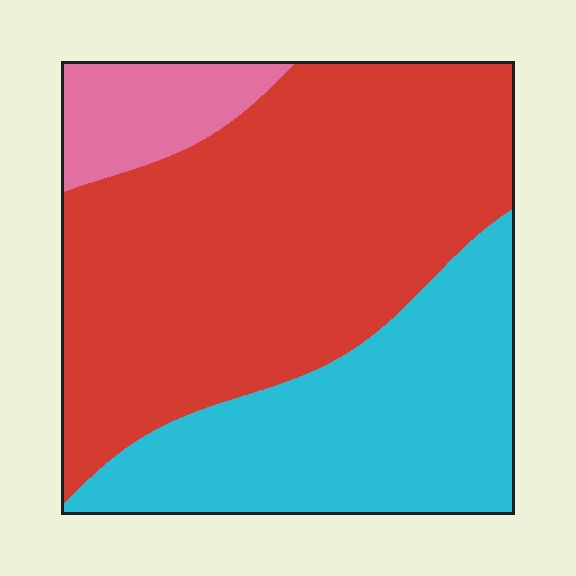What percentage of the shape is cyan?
Cyan covers roughly 35% of the shape.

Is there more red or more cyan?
Red.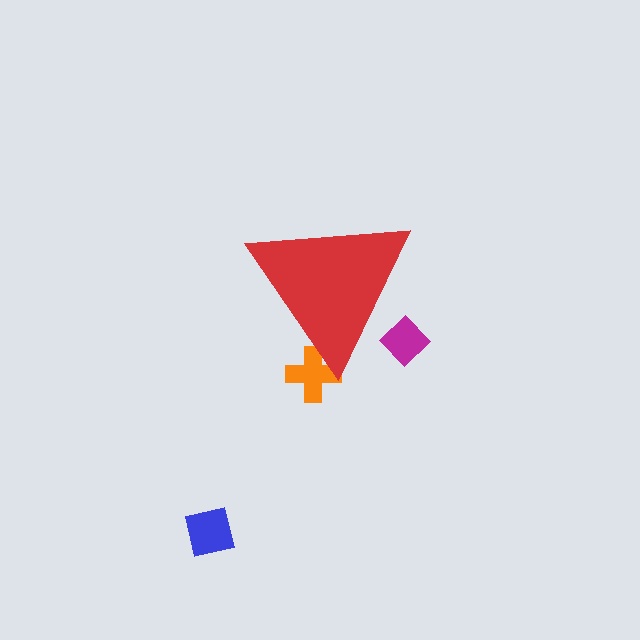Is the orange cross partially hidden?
Yes, the orange cross is partially hidden behind the red triangle.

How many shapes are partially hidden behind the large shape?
2 shapes are partially hidden.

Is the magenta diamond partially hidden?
Yes, the magenta diamond is partially hidden behind the red triangle.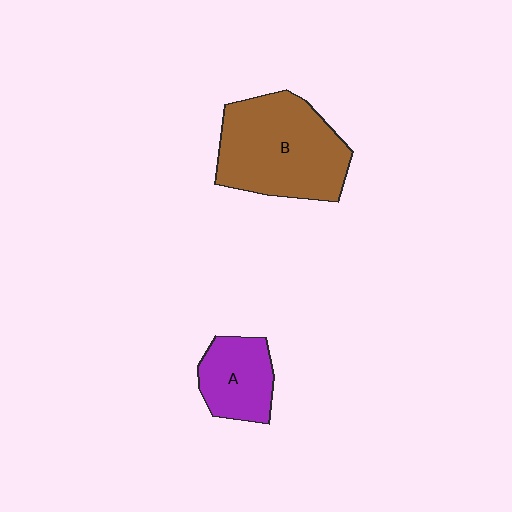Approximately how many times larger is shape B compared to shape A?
Approximately 2.1 times.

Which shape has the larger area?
Shape B (brown).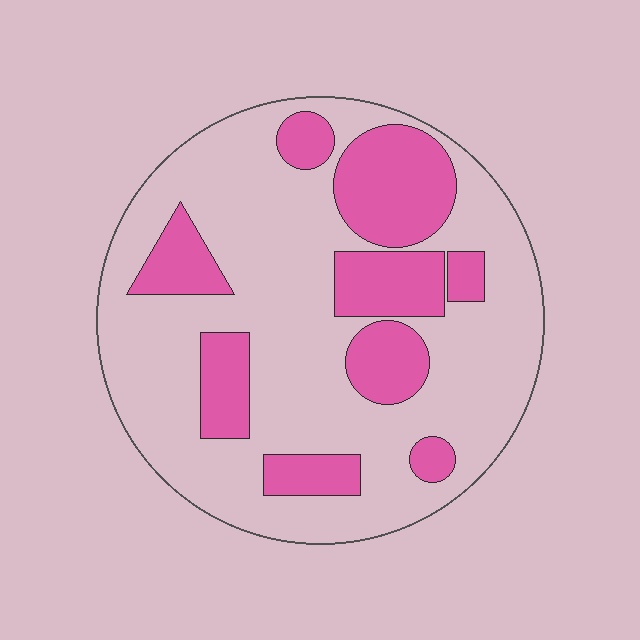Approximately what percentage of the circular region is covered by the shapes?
Approximately 30%.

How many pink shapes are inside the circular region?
9.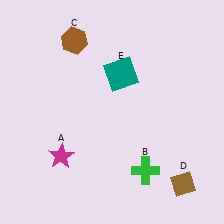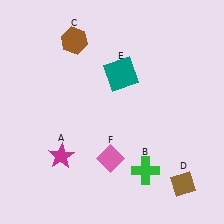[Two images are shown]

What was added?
A pink diamond (F) was added in Image 2.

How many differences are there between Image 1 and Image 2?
There is 1 difference between the two images.